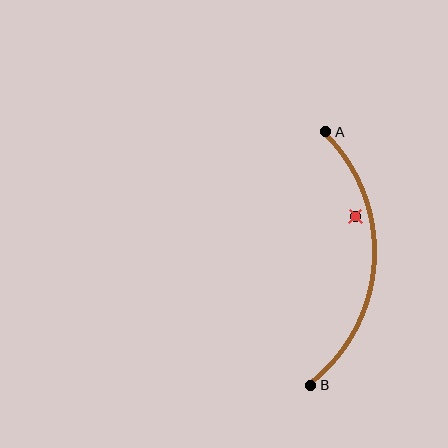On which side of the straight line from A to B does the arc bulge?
The arc bulges to the right of the straight line connecting A and B.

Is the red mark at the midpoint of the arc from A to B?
No — the red mark does not lie on the arc at all. It sits slightly inside the curve.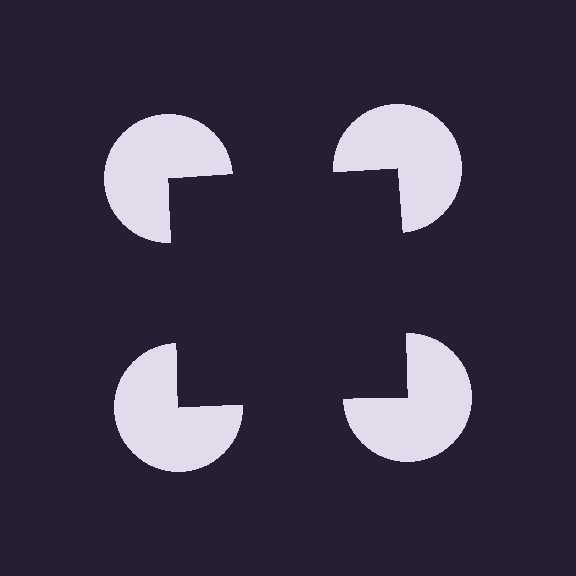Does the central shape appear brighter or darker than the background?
It typically appears slightly darker than the background, even though no actual brightness change is drawn.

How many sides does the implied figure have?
4 sides.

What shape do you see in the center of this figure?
An illusory square — its edges are inferred from the aligned wedge cuts in the pac-man discs, not physically drawn.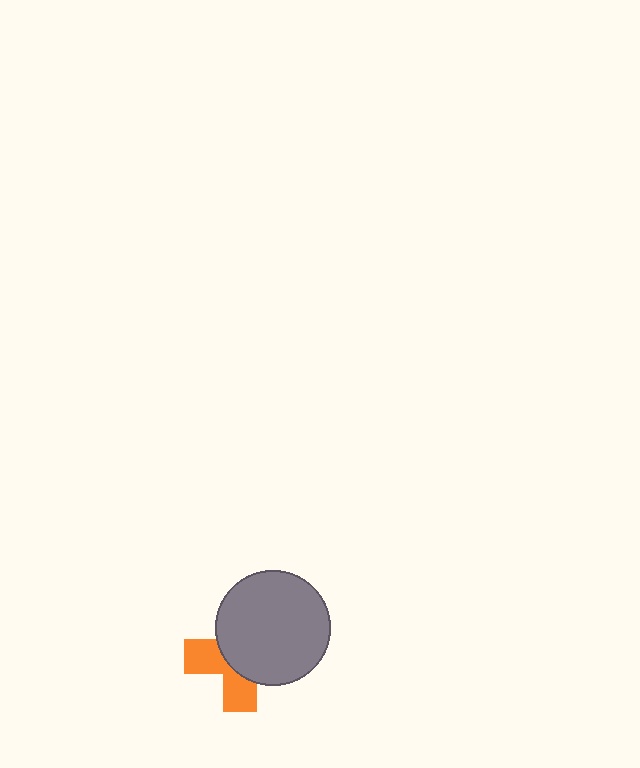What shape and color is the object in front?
The object in front is a gray circle.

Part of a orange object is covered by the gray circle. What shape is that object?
It is a cross.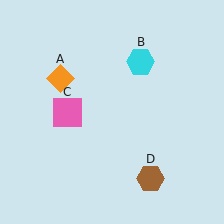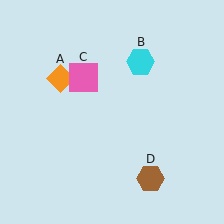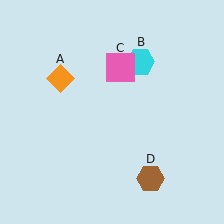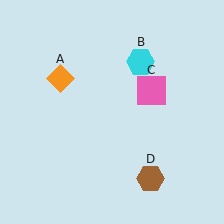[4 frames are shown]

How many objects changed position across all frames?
1 object changed position: pink square (object C).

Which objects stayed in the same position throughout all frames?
Orange diamond (object A) and cyan hexagon (object B) and brown hexagon (object D) remained stationary.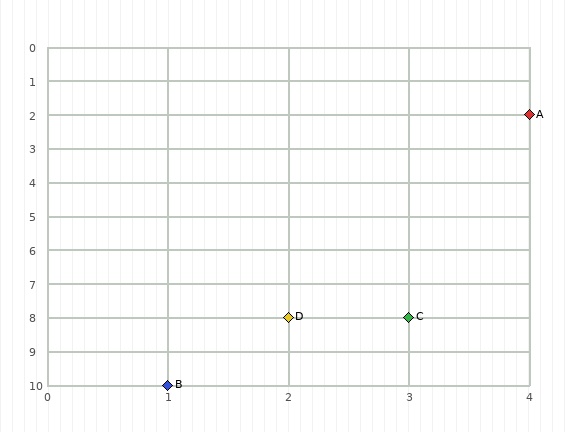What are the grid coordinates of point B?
Point B is at grid coordinates (1, 10).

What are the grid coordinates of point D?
Point D is at grid coordinates (2, 8).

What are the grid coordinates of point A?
Point A is at grid coordinates (4, 2).